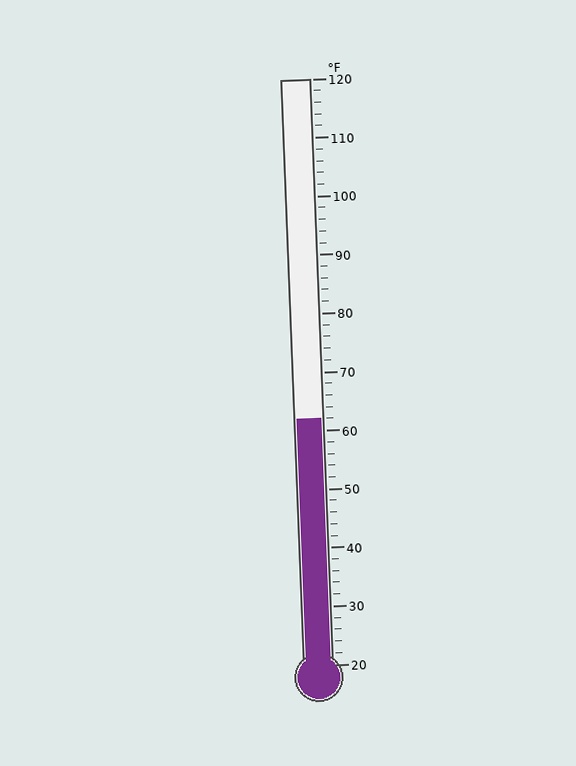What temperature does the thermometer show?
The thermometer shows approximately 62°F.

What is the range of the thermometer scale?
The thermometer scale ranges from 20°F to 120°F.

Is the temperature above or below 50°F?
The temperature is above 50°F.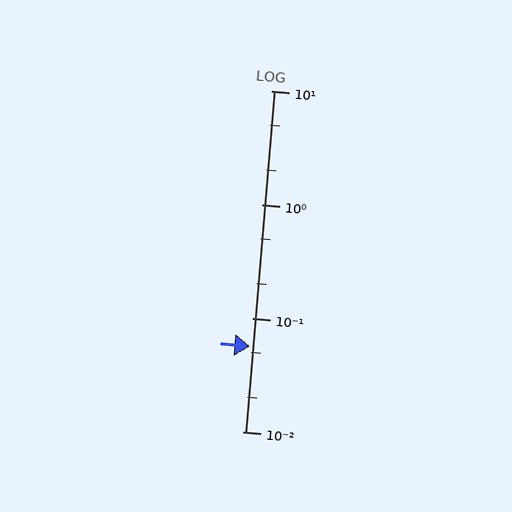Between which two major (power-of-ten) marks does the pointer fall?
The pointer is between 0.01 and 0.1.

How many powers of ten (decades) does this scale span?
The scale spans 3 decades, from 0.01 to 10.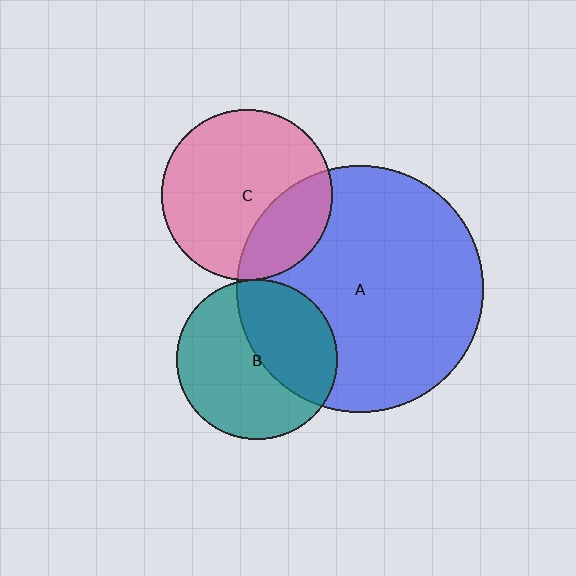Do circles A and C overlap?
Yes.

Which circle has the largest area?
Circle A (blue).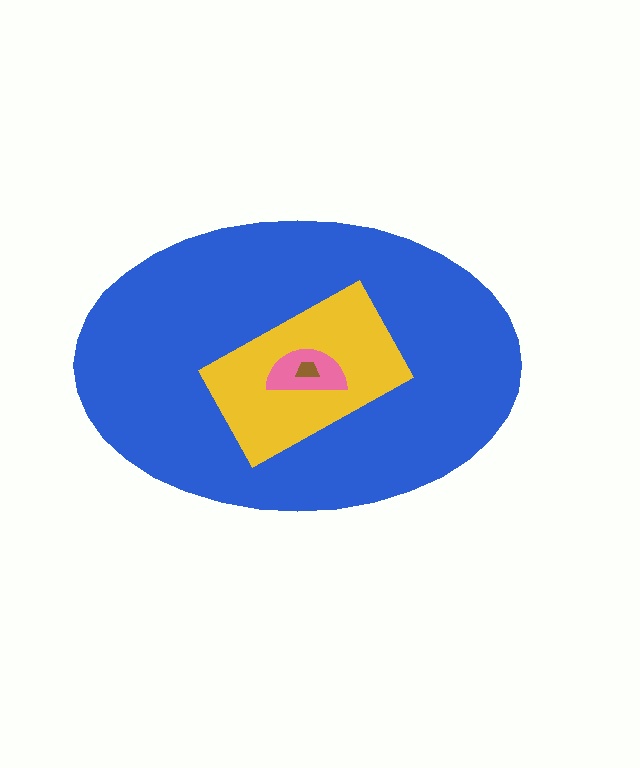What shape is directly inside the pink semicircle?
The brown trapezoid.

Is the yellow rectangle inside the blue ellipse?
Yes.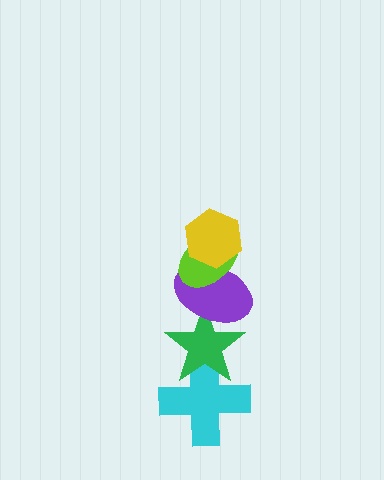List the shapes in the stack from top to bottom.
From top to bottom: the yellow hexagon, the lime ellipse, the purple ellipse, the green star, the cyan cross.